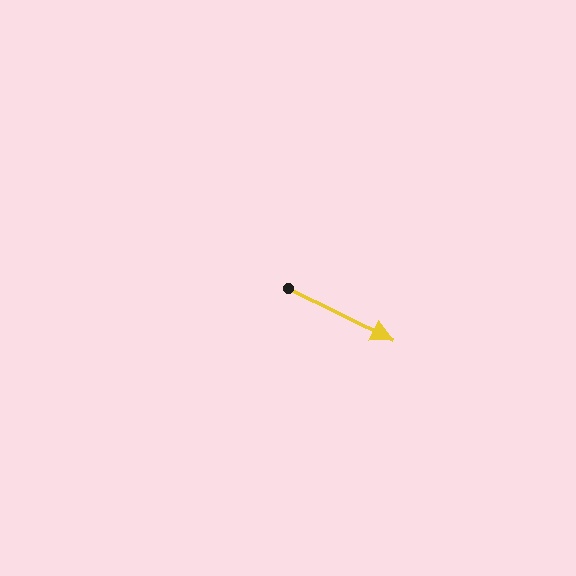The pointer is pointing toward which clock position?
Roughly 4 o'clock.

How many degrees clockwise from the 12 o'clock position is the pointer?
Approximately 116 degrees.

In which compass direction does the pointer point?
Southeast.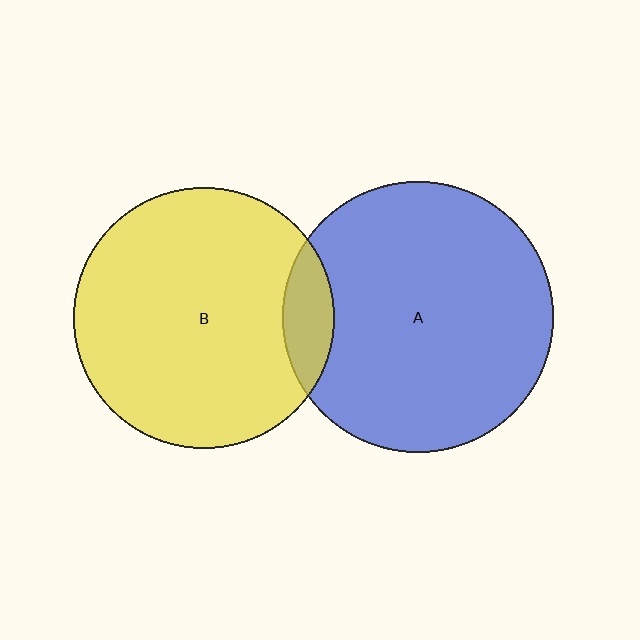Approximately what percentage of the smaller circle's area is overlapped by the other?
Approximately 10%.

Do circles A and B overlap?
Yes.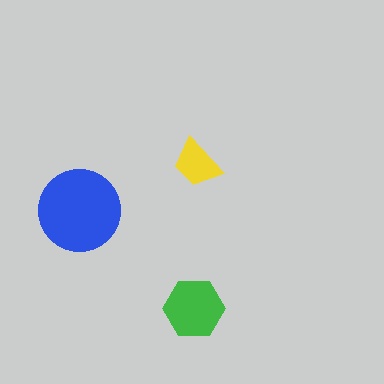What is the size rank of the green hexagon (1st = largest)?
2nd.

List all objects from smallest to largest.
The yellow trapezoid, the green hexagon, the blue circle.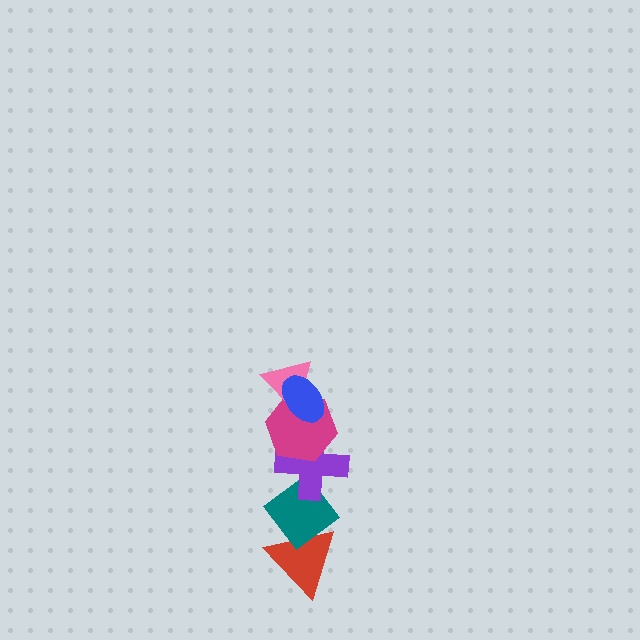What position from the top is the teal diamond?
The teal diamond is 5th from the top.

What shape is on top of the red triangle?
The teal diamond is on top of the red triangle.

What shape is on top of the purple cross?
The magenta hexagon is on top of the purple cross.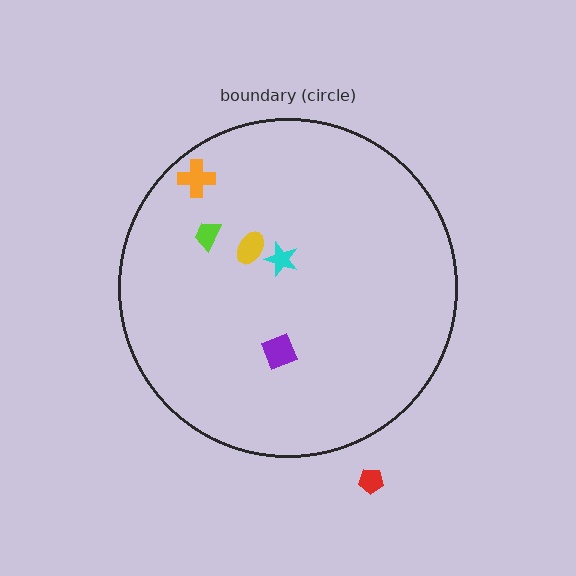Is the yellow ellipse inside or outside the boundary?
Inside.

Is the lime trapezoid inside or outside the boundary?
Inside.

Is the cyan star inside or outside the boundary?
Inside.